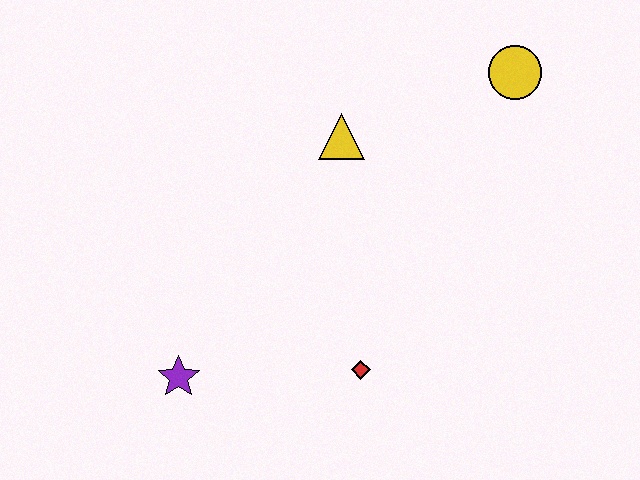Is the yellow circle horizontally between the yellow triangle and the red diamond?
No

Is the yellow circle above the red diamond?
Yes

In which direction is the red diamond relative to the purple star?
The red diamond is to the right of the purple star.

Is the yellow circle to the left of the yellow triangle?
No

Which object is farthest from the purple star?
The yellow circle is farthest from the purple star.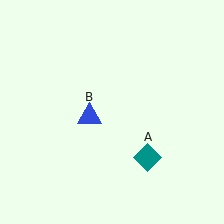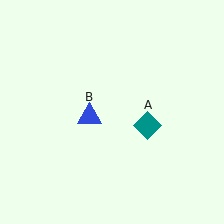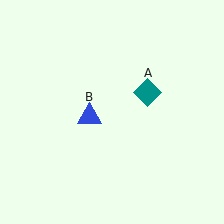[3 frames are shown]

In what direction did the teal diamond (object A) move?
The teal diamond (object A) moved up.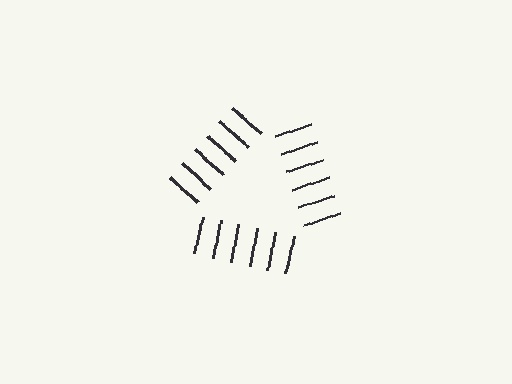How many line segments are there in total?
18 — 6 along each of the 3 edges.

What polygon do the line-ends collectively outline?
An illusory triangle — the line segments terminate on its edges but no continuous stroke is drawn.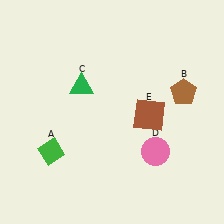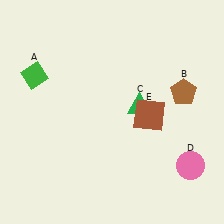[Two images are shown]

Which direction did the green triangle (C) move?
The green triangle (C) moved right.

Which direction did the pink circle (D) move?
The pink circle (D) moved right.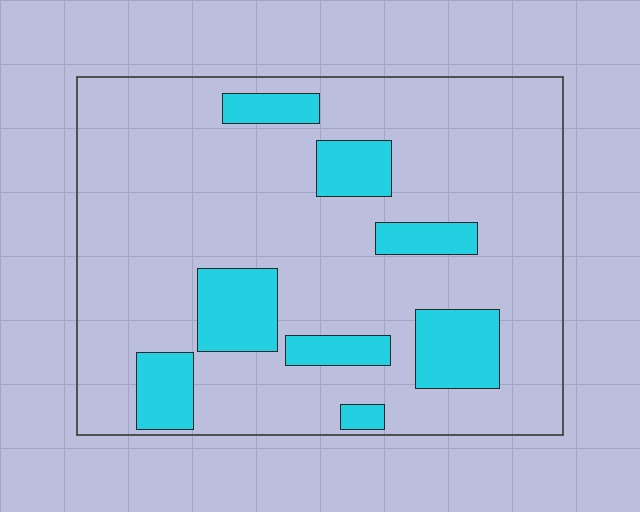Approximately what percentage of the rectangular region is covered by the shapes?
Approximately 20%.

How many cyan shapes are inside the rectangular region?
8.